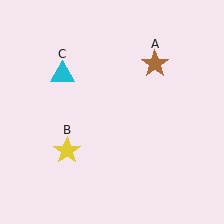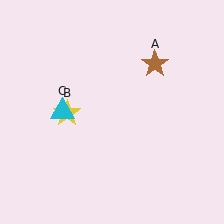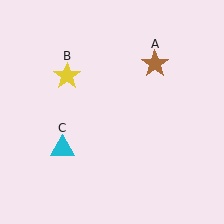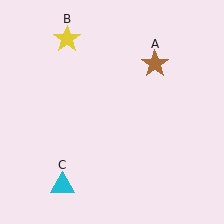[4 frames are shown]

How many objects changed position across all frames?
2 objects changed position: yellow star (object B), cyan triangle (object C).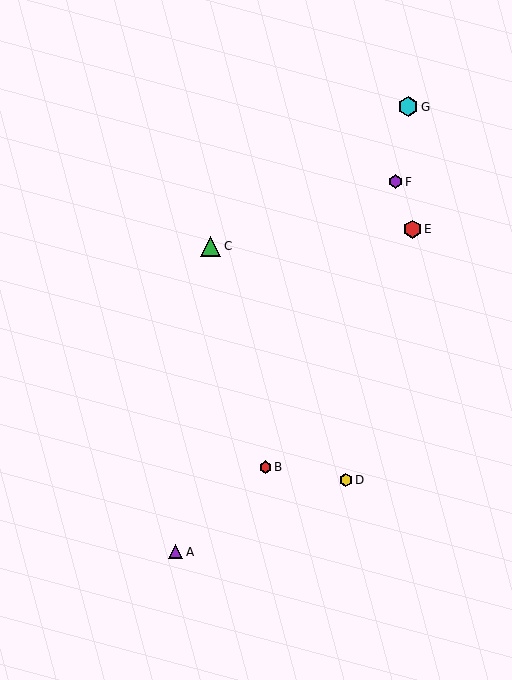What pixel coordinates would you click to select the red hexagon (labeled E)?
Click at (412, 229) to select the red hexagon E.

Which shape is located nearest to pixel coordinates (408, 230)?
The red hexagon (labeled E) at (412, 229) is nearest to that location.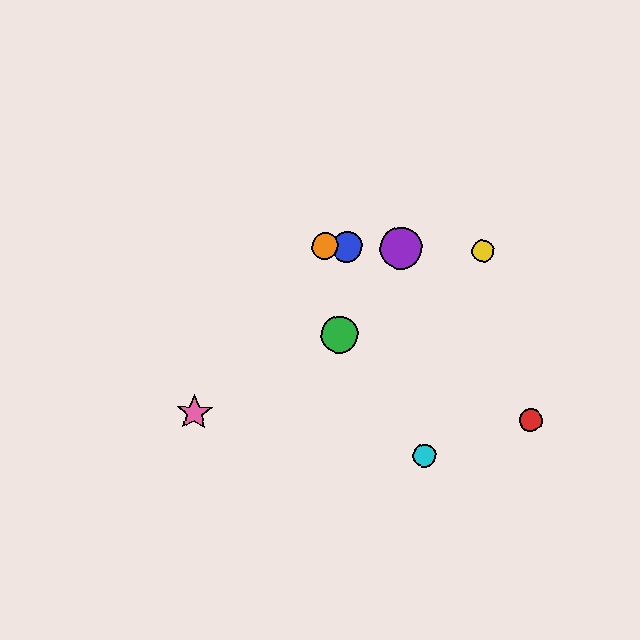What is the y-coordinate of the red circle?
The red circle is at y≈420.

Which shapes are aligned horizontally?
The blue circle, the yellow circle, the purple circle, the orange circle are aligned horizontally.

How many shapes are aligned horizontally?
4 shapes (the blue circle, the yellow circle, the purple circle, the orange circle) are aligned horizontally.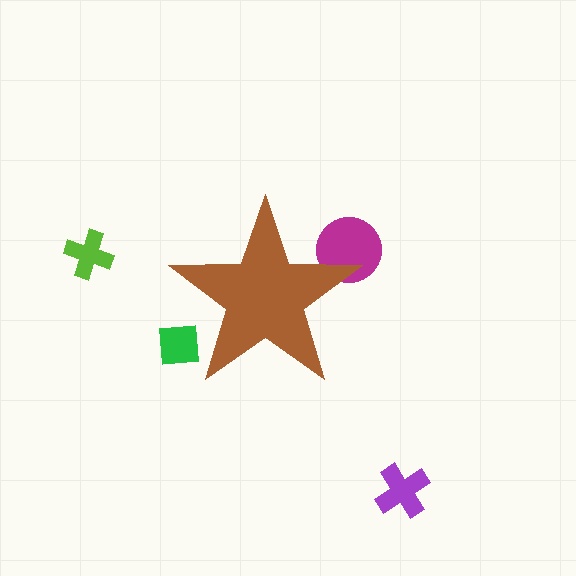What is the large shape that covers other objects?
A brown star.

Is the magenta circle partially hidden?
Yes, the magenta circle is partially hidden behind the brown star.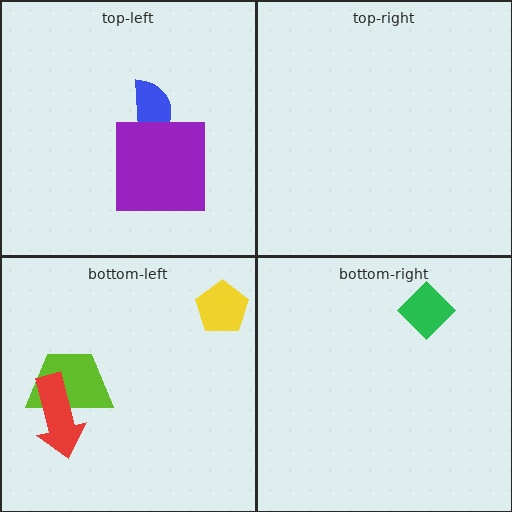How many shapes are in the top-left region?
2.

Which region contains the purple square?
The top-left region.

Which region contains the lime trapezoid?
The bottom-left region.